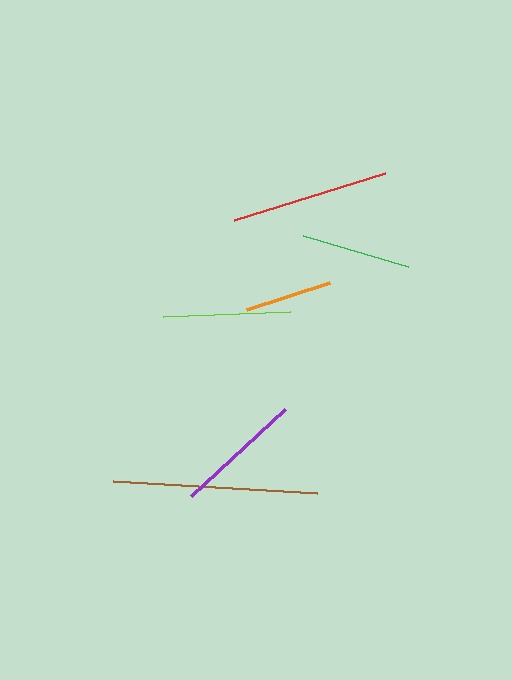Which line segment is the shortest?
The orange line is the shortest at approximately 88 pixels.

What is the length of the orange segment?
The orange segment is approximately 88 pixels long.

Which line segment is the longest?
The brown line is the longest at approximately 204 pixels.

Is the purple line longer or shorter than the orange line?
The purple line is longer than the orange line.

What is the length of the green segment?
The green segment is approximately 110 pixels long.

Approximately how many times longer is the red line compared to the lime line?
The red line is approximately 1.2 times the length of the lime line.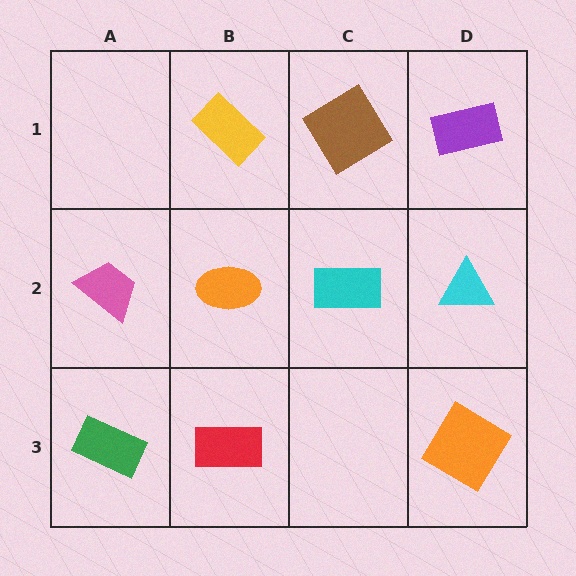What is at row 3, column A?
A green rectangle.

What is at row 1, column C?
A brown diamond.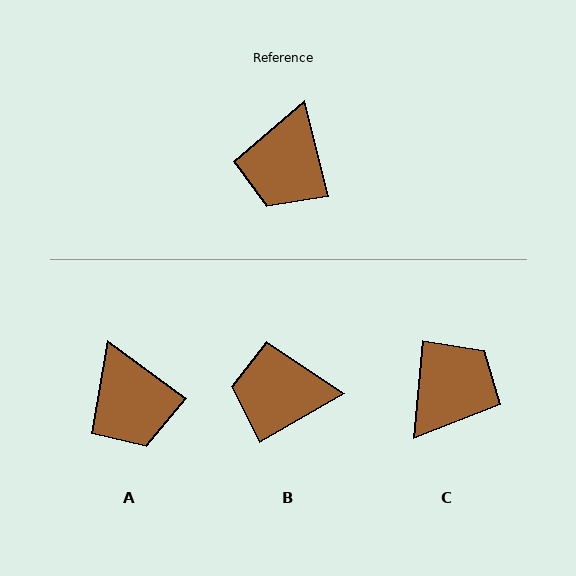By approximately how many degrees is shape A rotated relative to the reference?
Approximately 40 degrees counter-clockwise.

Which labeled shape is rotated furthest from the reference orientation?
C, about 161 degrees away.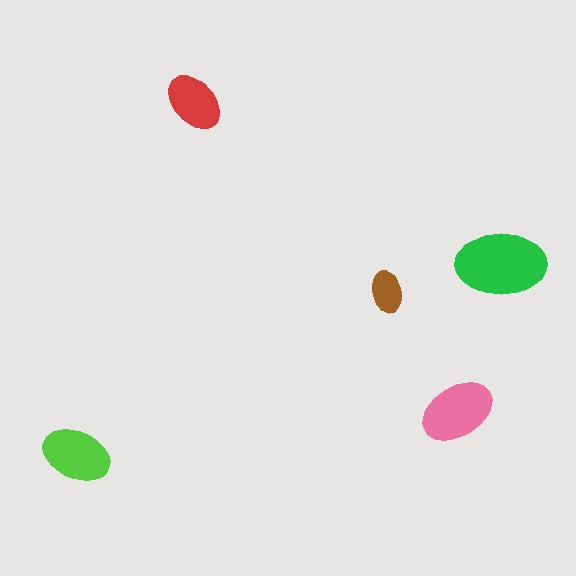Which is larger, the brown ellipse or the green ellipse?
The green one.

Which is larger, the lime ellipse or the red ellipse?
The lime one.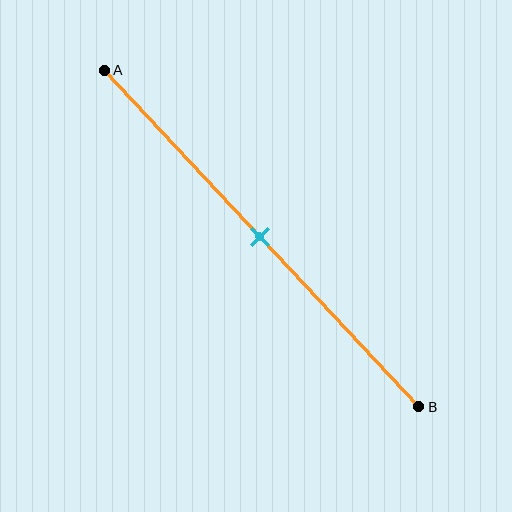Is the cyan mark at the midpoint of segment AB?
Yes, the mark is approximately at the midpoint.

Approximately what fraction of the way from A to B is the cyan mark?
The cyan mark is approximately 50% of the way from A to B.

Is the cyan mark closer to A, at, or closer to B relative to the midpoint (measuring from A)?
The cyan mark is approximately at the midpoint of segment AB.